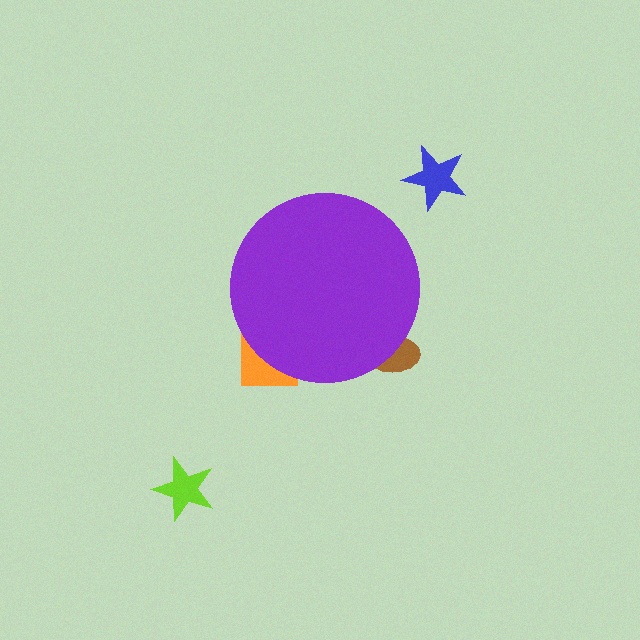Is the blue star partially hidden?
No, the blue star is fully visible.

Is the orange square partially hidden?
Yes, the orange square is partially hidden behind the purple circle.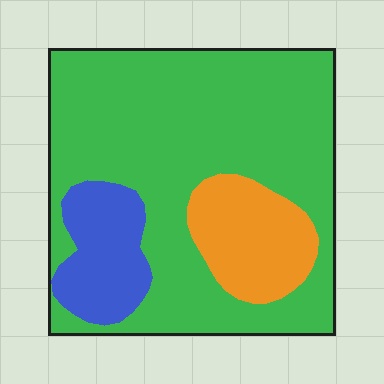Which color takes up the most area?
Green, at roughly 70%.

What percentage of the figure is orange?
Orange takes up about one sixth (1/6) of the figure.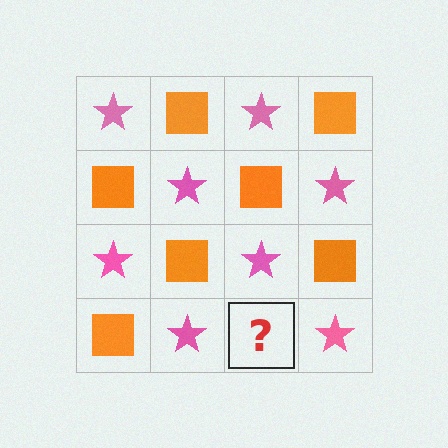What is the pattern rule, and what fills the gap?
The rule is that it alternates pink star and orange square in a checkerboard pattern. The gap should be filled with an orange square.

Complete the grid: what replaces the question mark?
The question mark should be replaced with an orange square.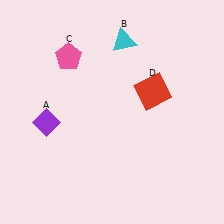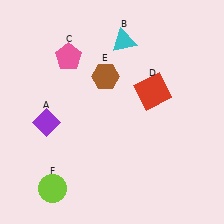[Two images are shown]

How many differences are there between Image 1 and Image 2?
There are 2 differences between the two images.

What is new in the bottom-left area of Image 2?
A lime circle (F) was added in the bottom-left area of Image 2.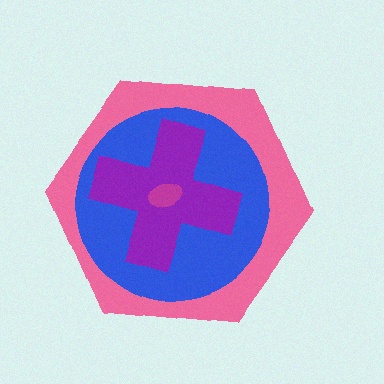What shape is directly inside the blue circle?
The purple cross.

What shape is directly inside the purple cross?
The magenta ellipse.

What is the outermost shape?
The pink hexagon.